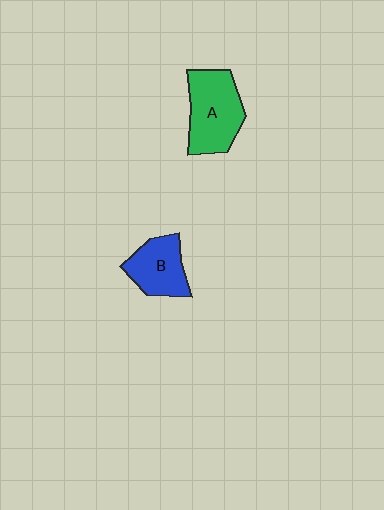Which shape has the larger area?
Shape A (green).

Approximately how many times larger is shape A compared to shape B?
Approximately 1.4 times.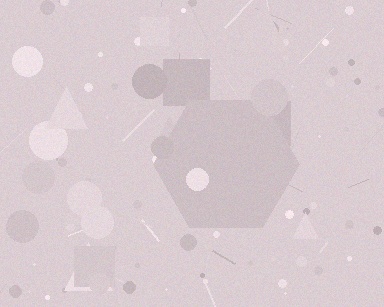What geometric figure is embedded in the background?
A hexagon is embedded in the background.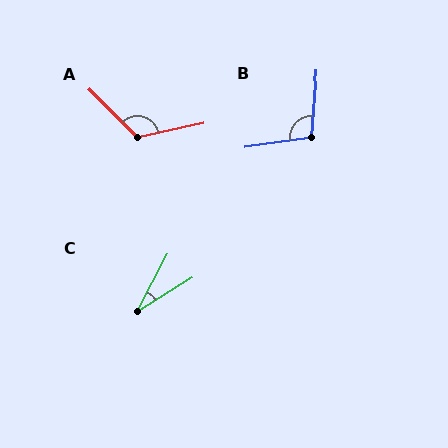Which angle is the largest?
A, at approximately 122 degrees.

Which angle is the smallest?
C, at approximately 31 degrees.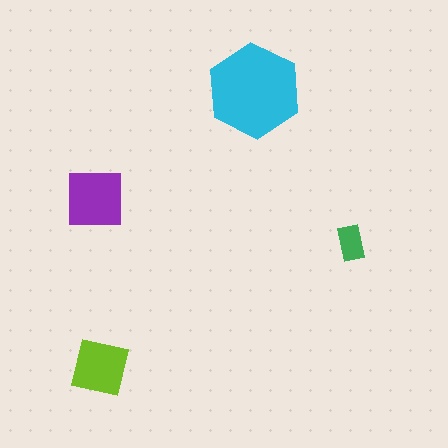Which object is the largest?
The cyan hexagon.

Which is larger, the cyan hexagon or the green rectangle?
The cyan hexagon.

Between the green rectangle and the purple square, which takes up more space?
The purple square.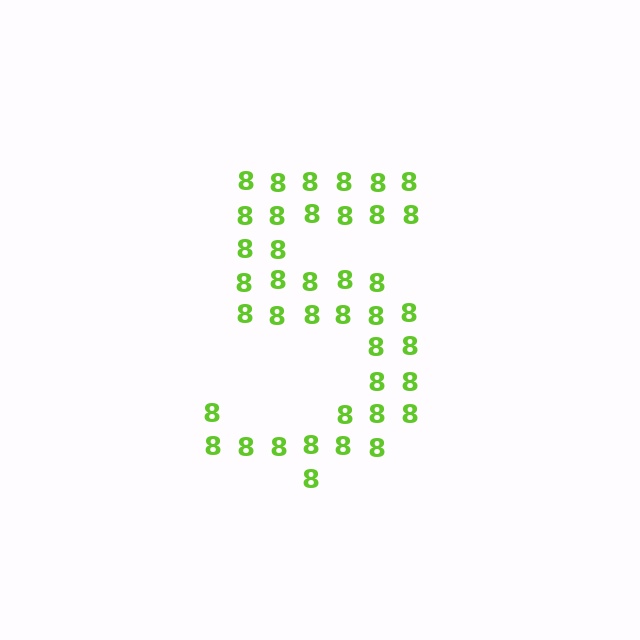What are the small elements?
The small elements are digit 8's.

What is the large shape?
The large shape is the digit 5.